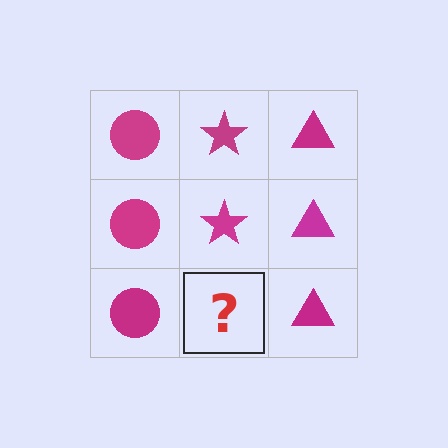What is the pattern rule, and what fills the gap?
The rule is that each column has a consistent shape. The gap should be filled with a magenta star.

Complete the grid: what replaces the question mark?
The question mark should be replaced with a magenta star.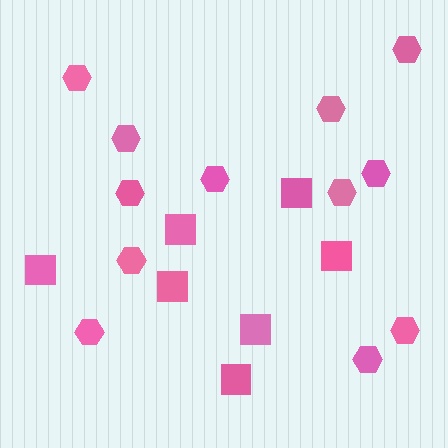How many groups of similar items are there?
There are 2 groups: one group of squares (7) and one group of hexagons (12).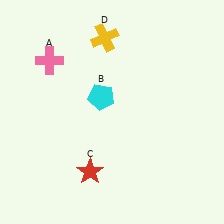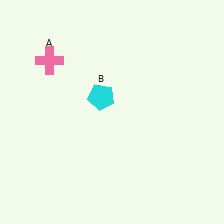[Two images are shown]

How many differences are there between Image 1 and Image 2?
There are 2 differences between the two images.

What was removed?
The red star (C), the yellow cross (D) were removed in Image 2.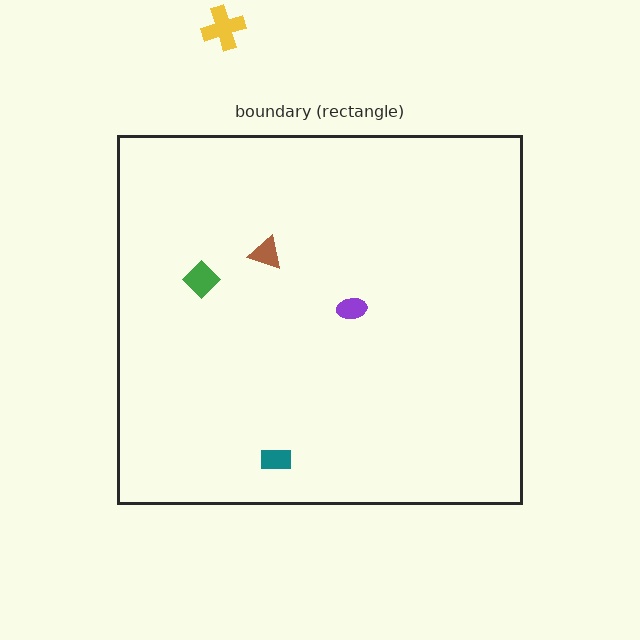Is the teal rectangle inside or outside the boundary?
Inside.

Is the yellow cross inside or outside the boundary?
Outside.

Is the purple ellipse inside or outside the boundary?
Inside.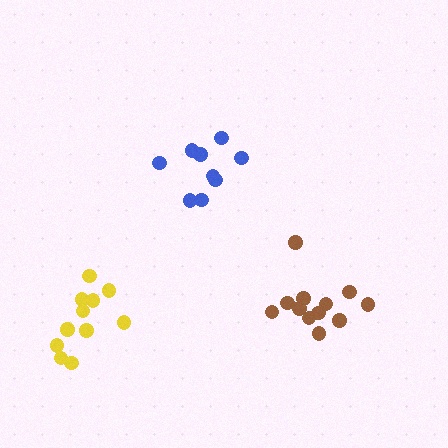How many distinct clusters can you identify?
There are 3 distinct clusters.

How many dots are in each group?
Group 1: 9 dots, Group 2: 12 dots, Group 3: 11 dots (32 total).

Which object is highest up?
The blue cluster is topmost.